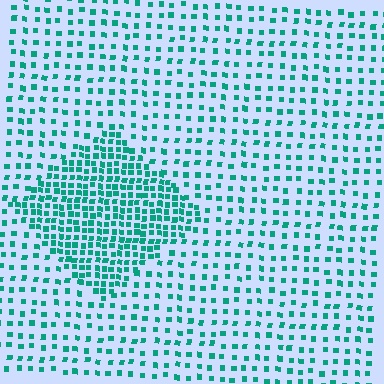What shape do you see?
I see a diamond.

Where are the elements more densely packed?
The elements are more densely packed inside the diamond boundary.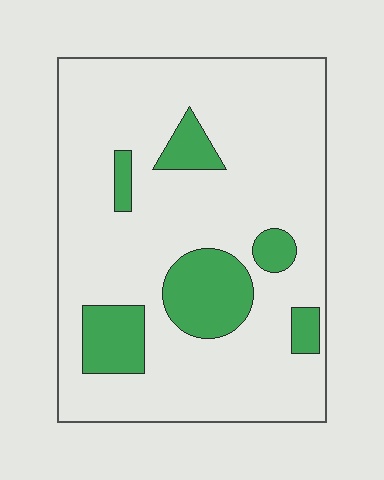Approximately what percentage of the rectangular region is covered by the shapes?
Approximately 20%.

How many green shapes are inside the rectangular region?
6.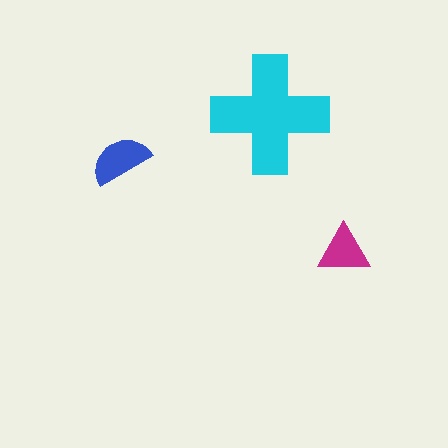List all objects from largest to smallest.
The cyan cross, the blue semicircle, the magenta triangle.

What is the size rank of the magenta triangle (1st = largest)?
3rd.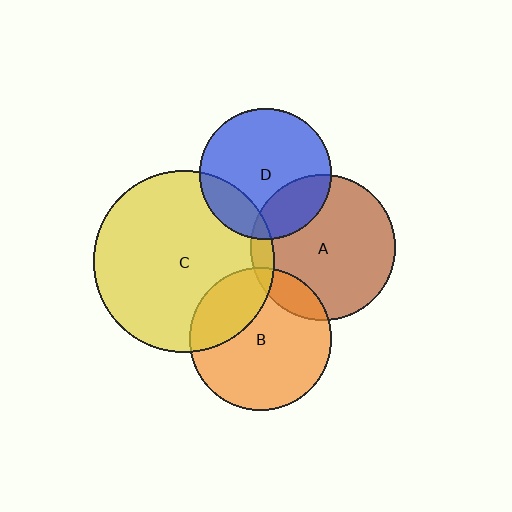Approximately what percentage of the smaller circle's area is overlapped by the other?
Approximately 20%.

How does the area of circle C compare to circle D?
Approximately 1.9 times.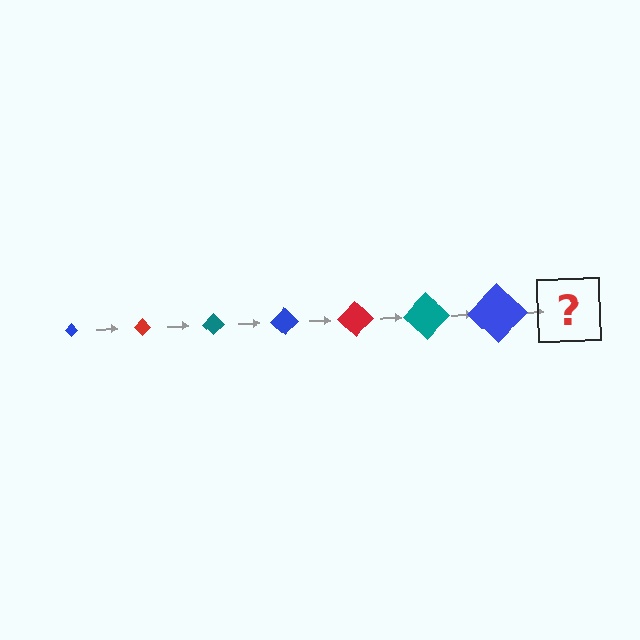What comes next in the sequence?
The next element should be a red diamond, larger than the previous one.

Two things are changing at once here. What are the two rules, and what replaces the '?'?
The two rules are that the diamond grows larger each step and the color cycles through blue, red, and teal. The '?' should be a red diamond, larger than the previous one.